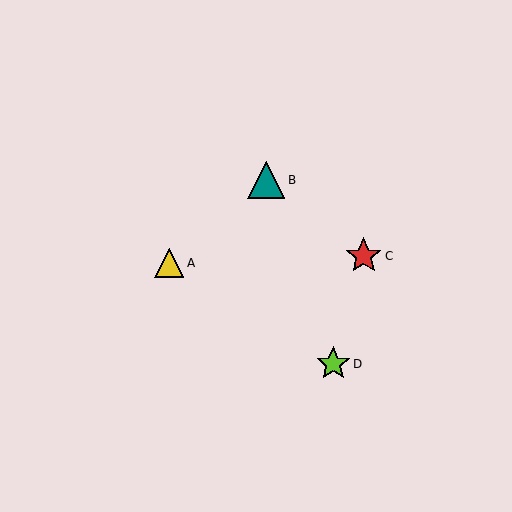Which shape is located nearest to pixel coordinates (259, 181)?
The teal triangle (labeled B) at (266, 180) is nearest to that location.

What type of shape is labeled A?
Shape A is a yellow triangle.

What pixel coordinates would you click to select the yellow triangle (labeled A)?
Click at (169, 263) to select the yellow triangle A.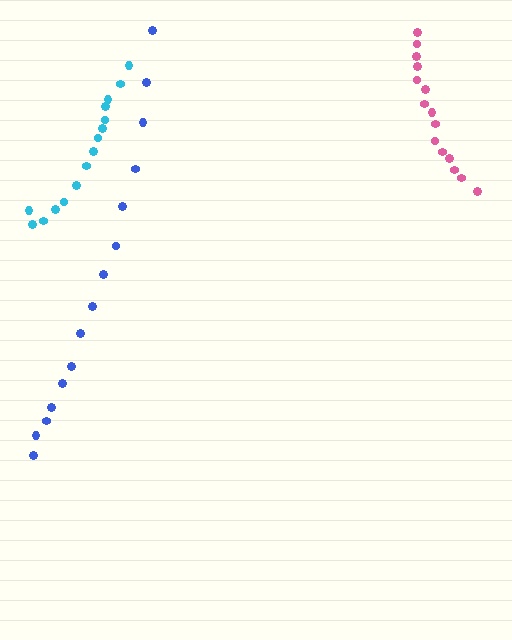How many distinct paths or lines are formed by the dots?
There are 3 distinct paths.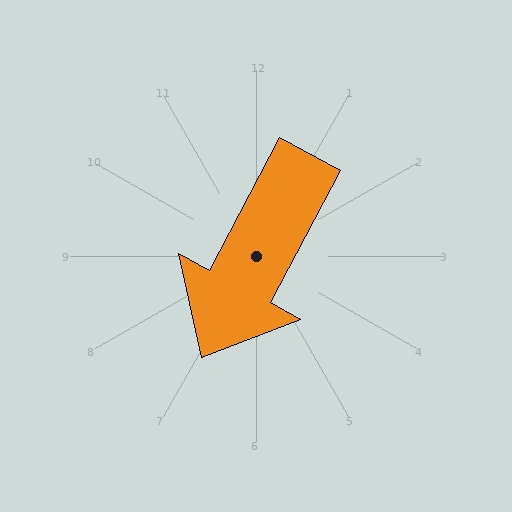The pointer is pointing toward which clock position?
Roughly 7 o'clock.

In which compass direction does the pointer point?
Southwest.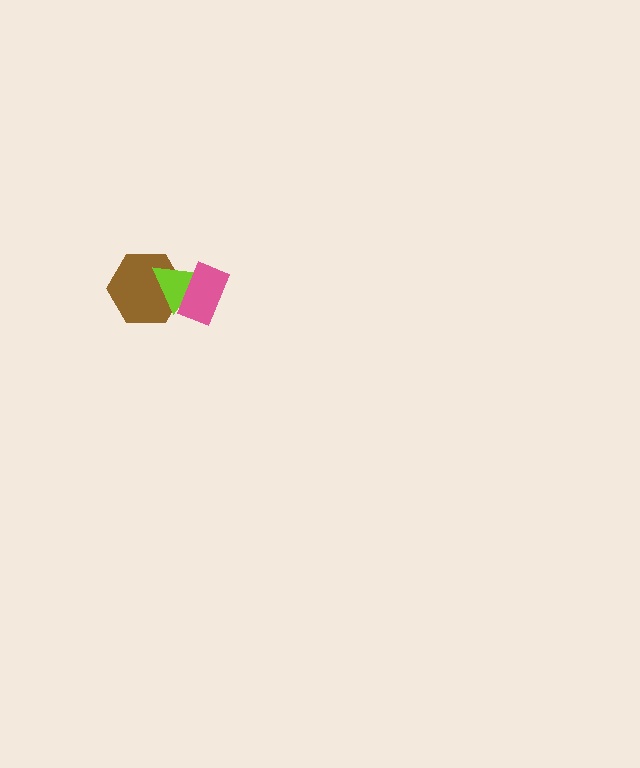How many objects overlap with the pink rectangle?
2 objects overlap with the pink rectangle.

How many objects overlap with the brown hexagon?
2 objects overlap with the brown hexagon.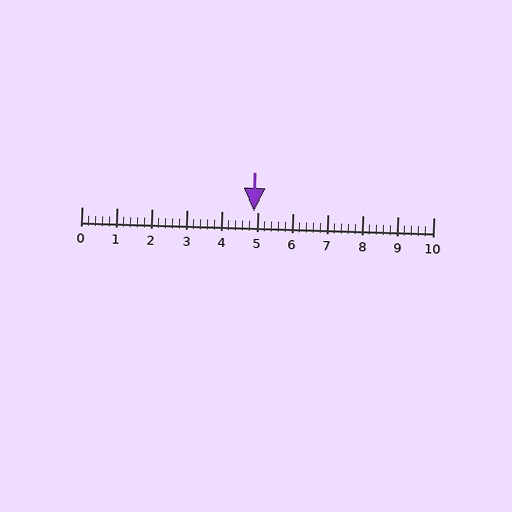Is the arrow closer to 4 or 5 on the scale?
The arrow is closer to 5.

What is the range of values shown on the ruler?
The ruler shows values from 0 to 10.